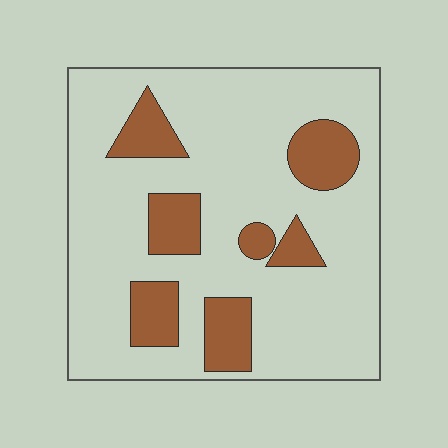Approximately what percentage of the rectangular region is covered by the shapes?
Approximately 20%.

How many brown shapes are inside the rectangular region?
7.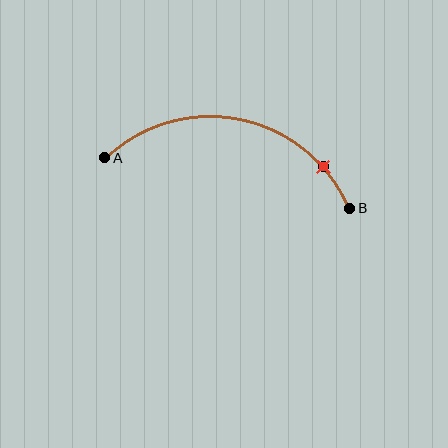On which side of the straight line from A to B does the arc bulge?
The arc bulges above the straight line connecting A and B.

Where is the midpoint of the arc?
The arc midpoint is the point on the curve farthest from the straight line joining A and B. It sits above that line.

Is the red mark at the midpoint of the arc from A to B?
No. The red mark lies on the arc but is closer to endpoint B. The arc midpoint would be at the point on the curve equidistant along the arc from both A and B.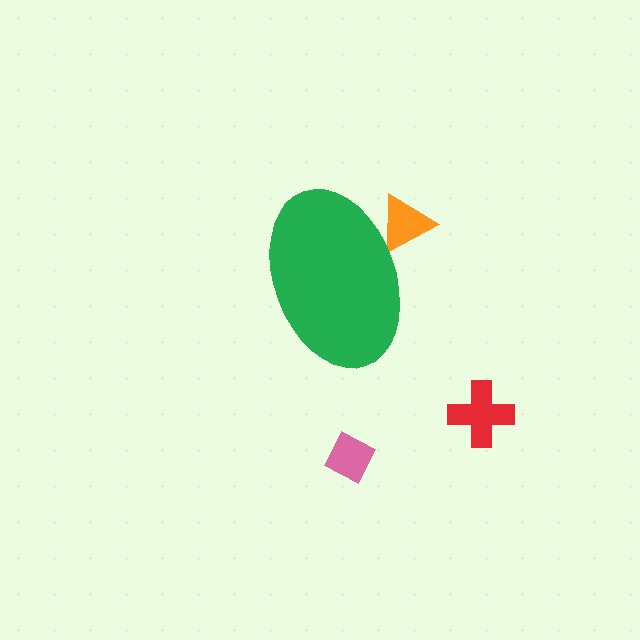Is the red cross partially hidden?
No, the red cross is fully visible.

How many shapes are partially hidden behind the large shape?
1 shape is partially hidden.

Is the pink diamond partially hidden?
No, the pink diamond is fully visible.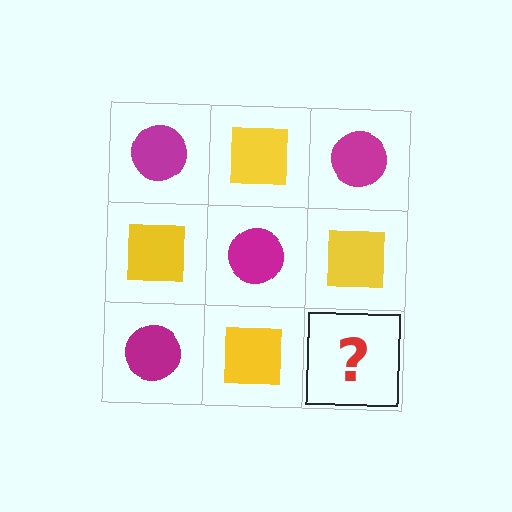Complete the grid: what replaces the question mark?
The question mark should be replaced with a magenta circle.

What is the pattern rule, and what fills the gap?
The rule is that it alternates magenta circle and yellow square in a checkerboard pattern. The gap should be filled with a magenta circle.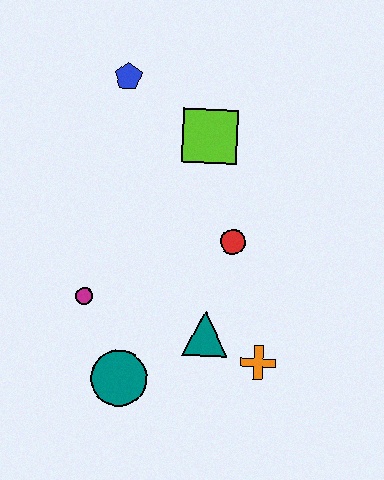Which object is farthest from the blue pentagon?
The orange cross is farthest from the blue pentagon.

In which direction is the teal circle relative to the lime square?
The teal circle is below the lime square.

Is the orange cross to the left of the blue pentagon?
No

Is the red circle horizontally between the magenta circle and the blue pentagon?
No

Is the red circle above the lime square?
No